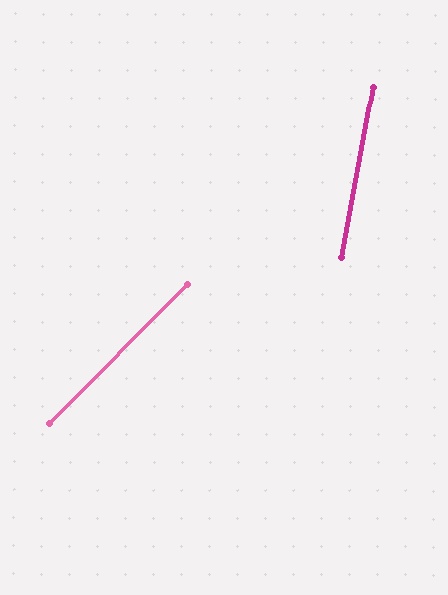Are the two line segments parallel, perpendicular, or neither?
Neither parallel nor perpendicular — they differ by about 35°.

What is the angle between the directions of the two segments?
Approximately 35 degrees.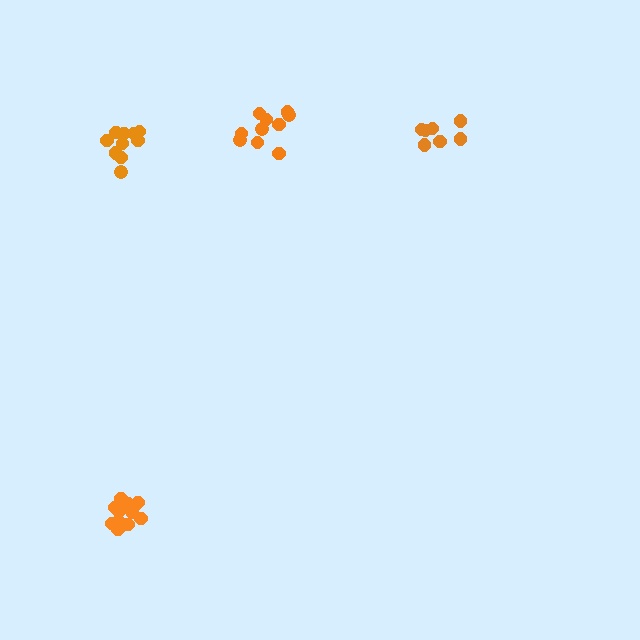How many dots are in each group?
Group 1: 10 dots, Group 2: 10 dots, Group 3: 12 dots, Group 4: 7 dots (39 total).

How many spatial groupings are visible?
There are 4 spatial groupings.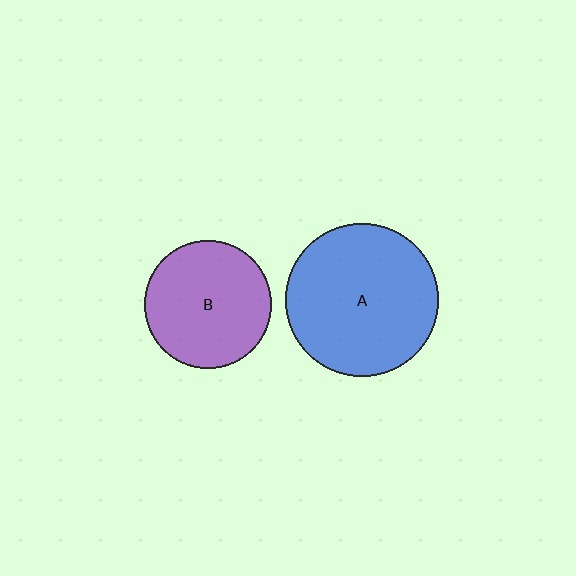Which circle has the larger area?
Circle A (blue).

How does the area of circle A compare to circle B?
Approximately 1.5 times.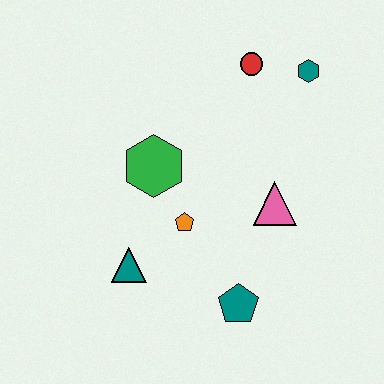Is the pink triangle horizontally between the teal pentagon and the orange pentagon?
No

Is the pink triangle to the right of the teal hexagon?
No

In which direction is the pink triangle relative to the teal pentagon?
The pink triangle is above the teal pentagon.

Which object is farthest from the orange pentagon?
The teal hexagon is farthest from the orange pentagon.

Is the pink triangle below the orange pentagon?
No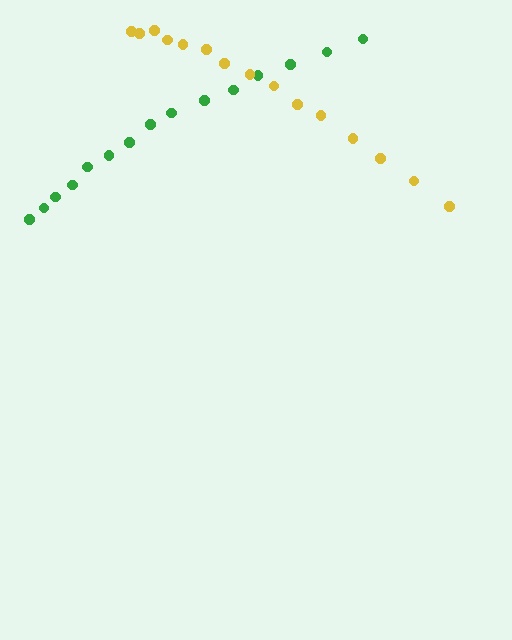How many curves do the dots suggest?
There are 2 distinct paths.